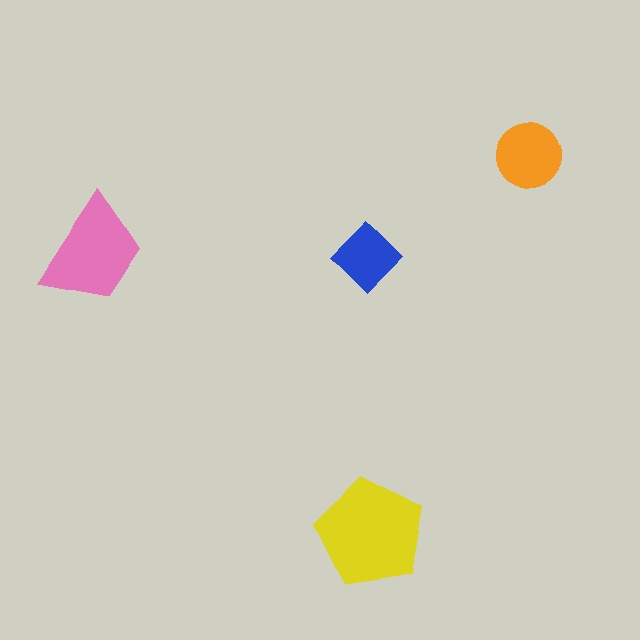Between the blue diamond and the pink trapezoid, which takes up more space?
The pink trapezoid.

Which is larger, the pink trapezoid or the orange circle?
The pink trapezoid.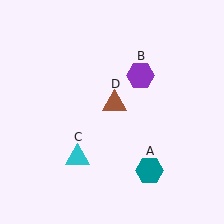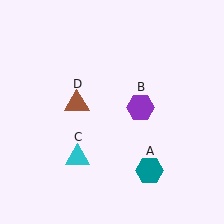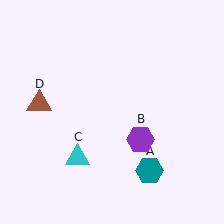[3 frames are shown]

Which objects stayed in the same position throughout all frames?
Teal hexagon (object A) and cyan triangle (object C) remained stationary.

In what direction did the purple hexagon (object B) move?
The purple hexagon (object B) moved down.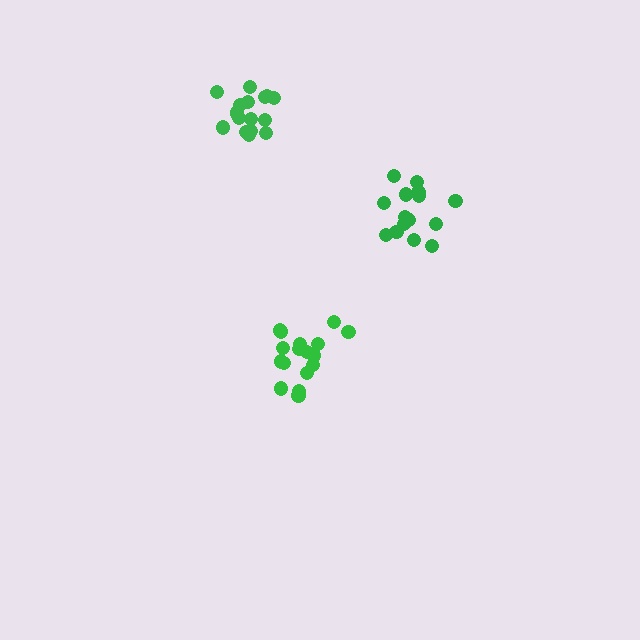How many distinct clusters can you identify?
There are 3 distinct clusters.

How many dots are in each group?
Group 1: 17 dots, Group 2: 16 dots, Group 3: 17 dots (50 total).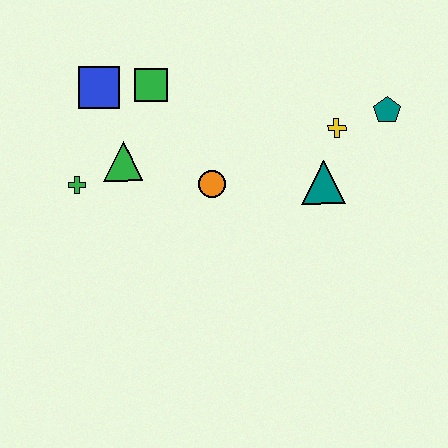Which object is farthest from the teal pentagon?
The green cross is farthest from the teal pentagon.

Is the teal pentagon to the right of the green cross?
Yes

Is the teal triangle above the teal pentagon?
No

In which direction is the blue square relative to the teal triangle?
The blue square is to the left of the teal triangle.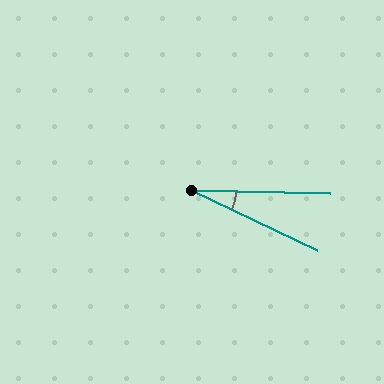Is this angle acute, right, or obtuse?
It is acute.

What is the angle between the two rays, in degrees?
Approximately 25 degrees.